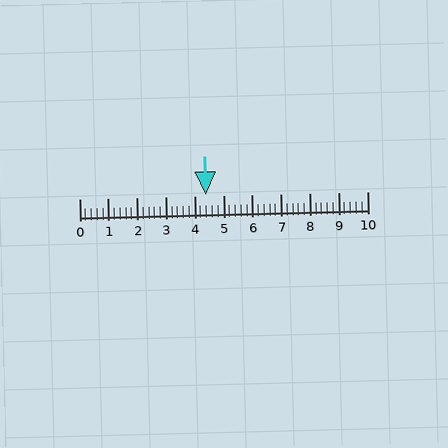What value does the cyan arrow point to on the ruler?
The cyan arrow points to approximately 4.4.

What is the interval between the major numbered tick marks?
The major tick marks are spaced 1 units apart.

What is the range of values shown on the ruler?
The ruler shows values from 0 to 10.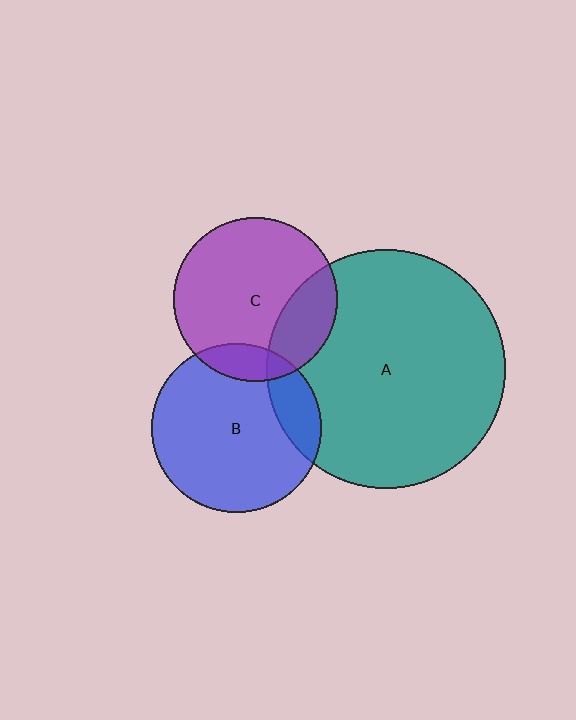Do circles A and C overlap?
Yes.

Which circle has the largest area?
Circle A (teal).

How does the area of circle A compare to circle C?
Approximately 2.1 times.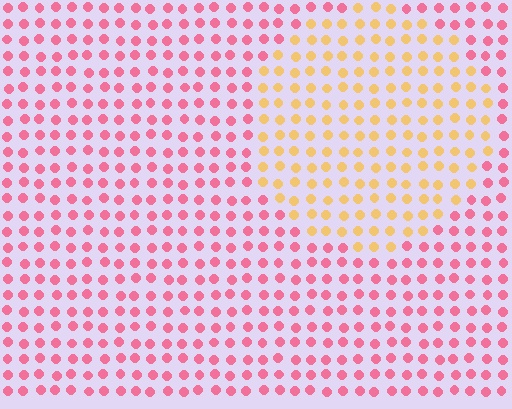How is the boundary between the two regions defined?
The boundary is defined purely by a slight shift in hue (about 59 degrees). Spacing, size, and orientation are identical on both sides.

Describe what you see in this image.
The image is filled with small pink elements in a uniform arrangement. A circle-shaped region is visible where the elements are tinted to a slightly different hue, forming a subtle color boundary.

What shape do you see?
I see a circle.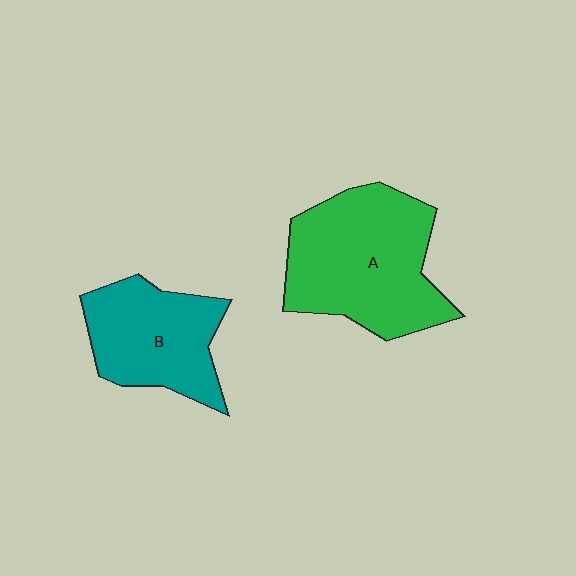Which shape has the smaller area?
Shape B (teal).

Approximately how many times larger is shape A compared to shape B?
Approximately 1.4 times.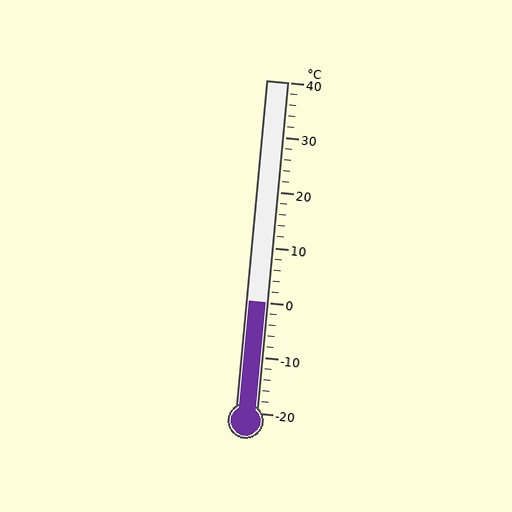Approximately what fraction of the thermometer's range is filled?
The thermometer is filled to approximately 35% of its range.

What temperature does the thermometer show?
The thermometer shows approximately 0°C.